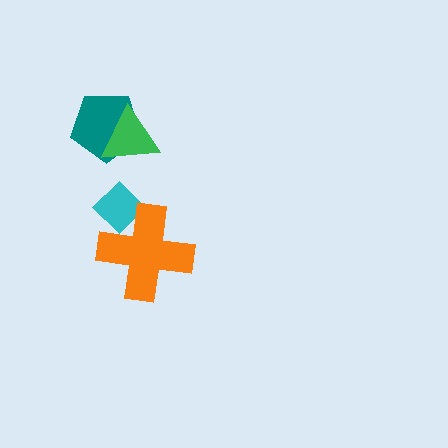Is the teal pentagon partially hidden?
Yes, it is partially covered by another shape.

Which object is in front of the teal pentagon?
The green triangle is in front of the teal pentagon.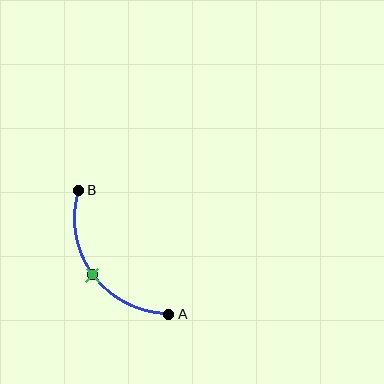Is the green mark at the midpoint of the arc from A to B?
Yes. The green mark lies on the arc at equal arc-length from both A and B — it is the arc midpoint.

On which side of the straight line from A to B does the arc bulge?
The arc bulges below and to the left of the straight line connecting A and B.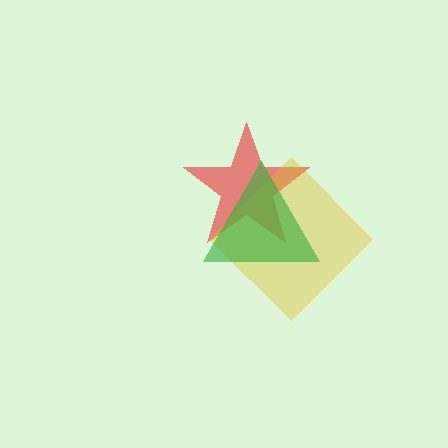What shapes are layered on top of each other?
The layered shapes are: a red star, a yellow diamond, a green triangle.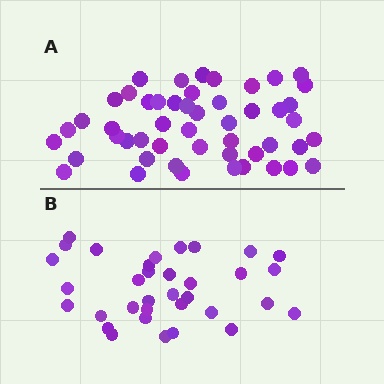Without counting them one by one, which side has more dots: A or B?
Region A (the top region) has more dots.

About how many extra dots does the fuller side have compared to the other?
Region A has approximately 15 more dots than region B.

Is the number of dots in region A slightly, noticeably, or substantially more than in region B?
Region A has substantially more. The ratio is roughly 1.5 to 1.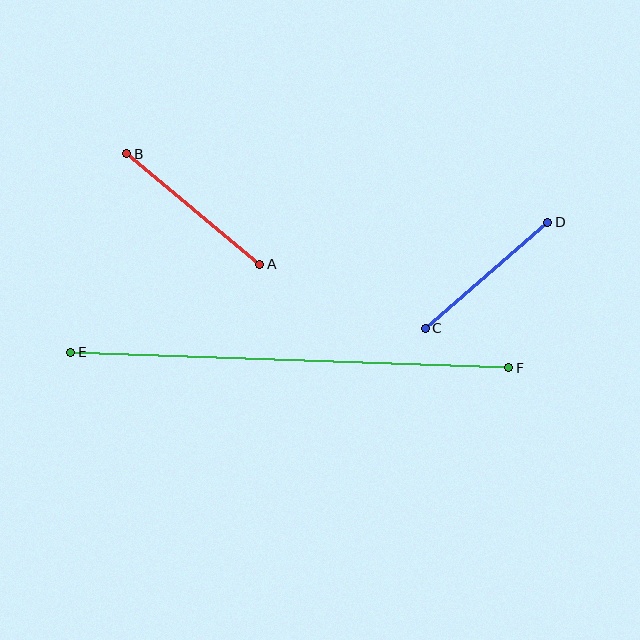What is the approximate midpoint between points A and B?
The midpoint is at approximately (193, 209) pixels.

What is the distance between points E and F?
The distance is approximately 438 pixels.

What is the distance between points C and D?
The distance is approximately 162 pixels.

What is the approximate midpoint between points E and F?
The midpoint is at approximately (290, 360) pixels.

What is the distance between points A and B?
The distance is approximately 173 pixels.